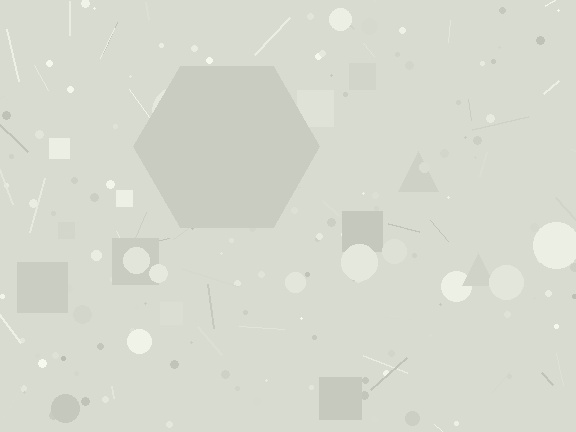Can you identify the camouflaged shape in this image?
The camouflaged shape is a hexagon.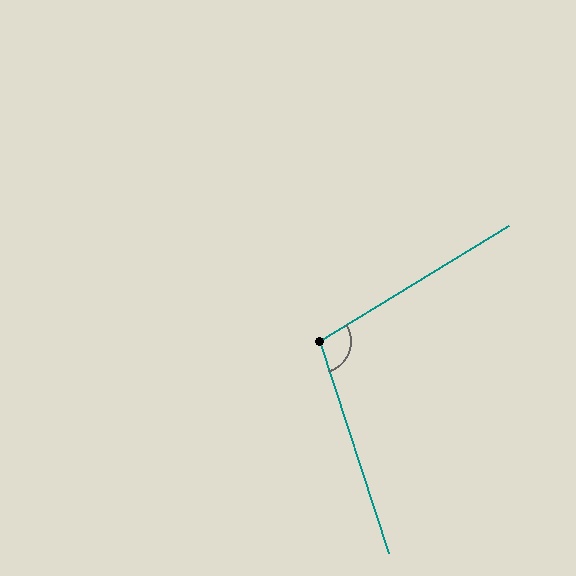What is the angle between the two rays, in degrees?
Approximately 103 degrees.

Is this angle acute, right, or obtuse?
It is obtuse.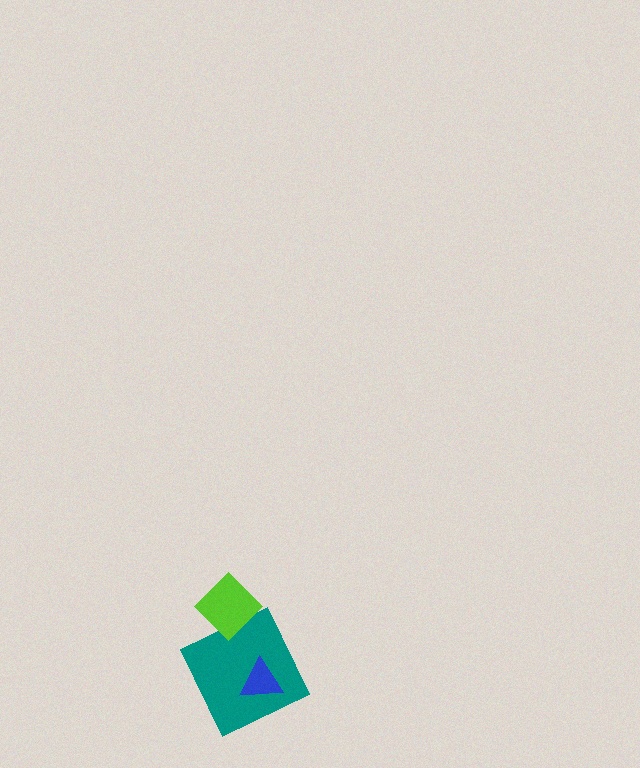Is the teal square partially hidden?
Yes, it is partially covered by another shape.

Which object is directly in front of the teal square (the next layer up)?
The blue triangle is directly in front of the teal square.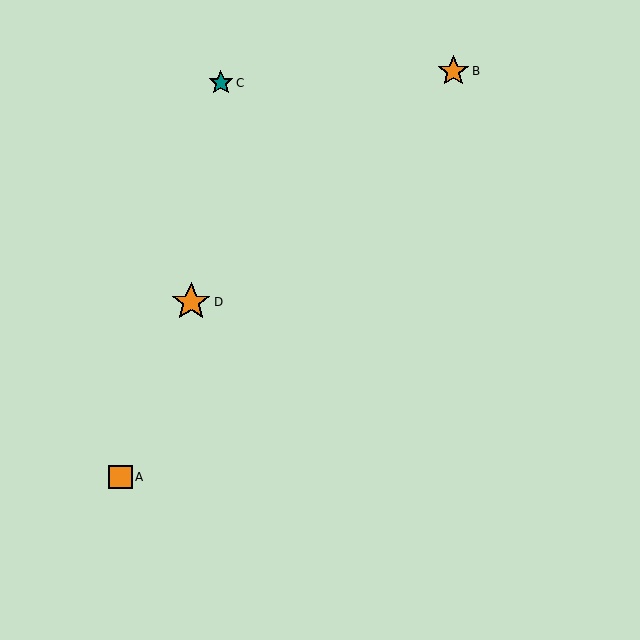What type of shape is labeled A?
Shape A is an orange square.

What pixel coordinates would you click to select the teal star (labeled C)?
Click at (221, 83) to select the teal star C.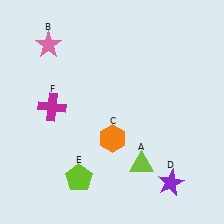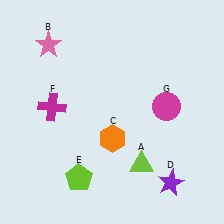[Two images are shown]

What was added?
A magenta circle (G) was added in Image 2.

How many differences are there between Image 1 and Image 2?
There is 1 difference between the two images.